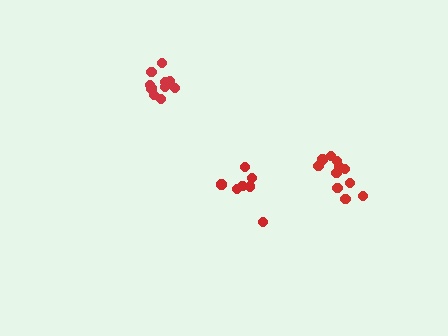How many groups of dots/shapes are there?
There are 3 groups.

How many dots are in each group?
Group 1: 10 dots, Group 2: 11 dots, Group 3: 7 dots (28 total).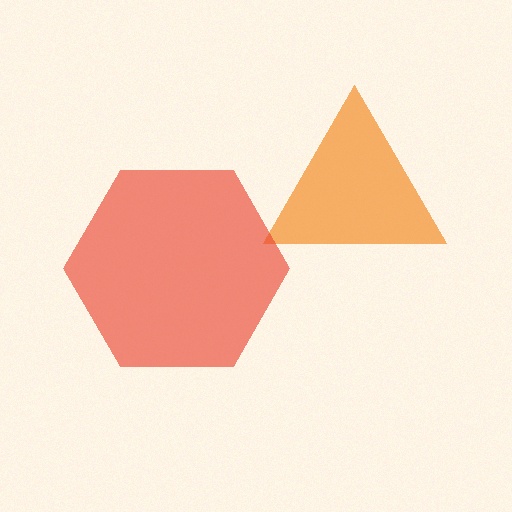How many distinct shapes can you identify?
There are 2 distinct shapes: an orange triangle, a red hexagon.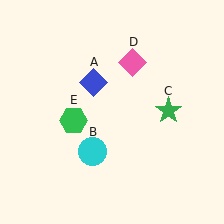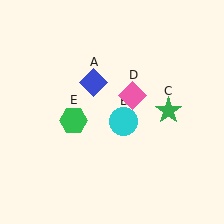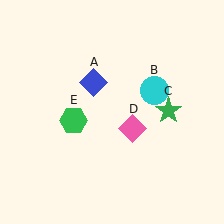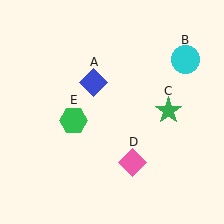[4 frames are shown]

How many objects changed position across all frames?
2 objects changed position: cyan circle (object B), pink diamond (object D).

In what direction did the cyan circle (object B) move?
The cyan circle (object B) moved up and to the right.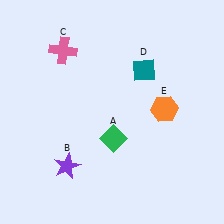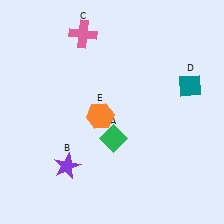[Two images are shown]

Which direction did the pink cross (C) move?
The pink cross (C) moved right.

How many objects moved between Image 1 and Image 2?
3 objects moved between the two images.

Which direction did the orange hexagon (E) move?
The orange hexagon (E) moved left.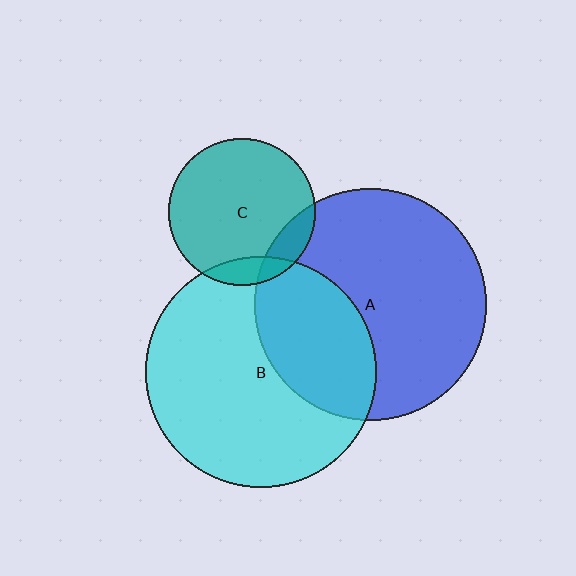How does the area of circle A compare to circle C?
Approximately 2.5 times.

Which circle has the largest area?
Circle A (blue).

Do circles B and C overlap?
Yes.